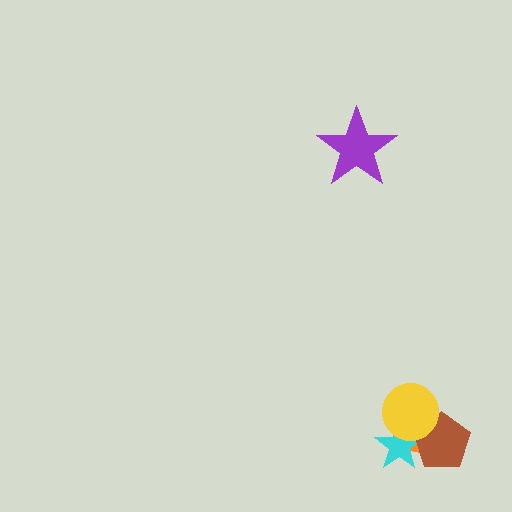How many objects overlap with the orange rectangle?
3 objects overlap with the orange rectangle.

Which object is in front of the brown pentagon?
The yellow circle is in front of the brown pentagon.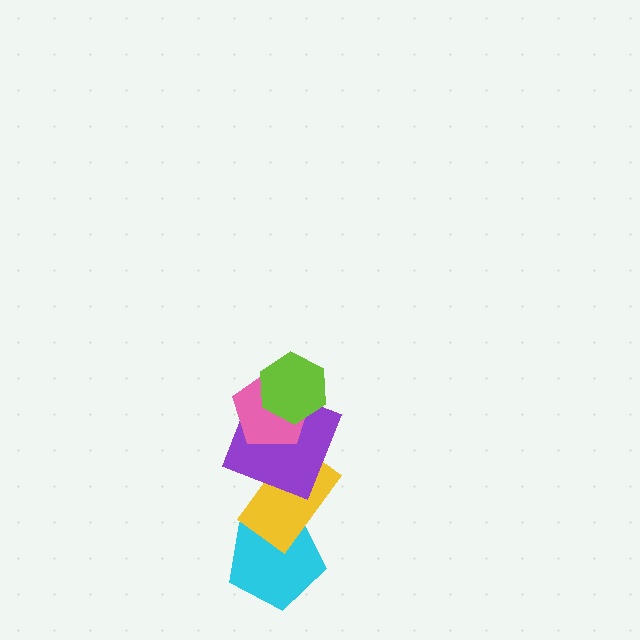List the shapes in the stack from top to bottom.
From top to bottom: the lime hexagon, the pink pentagon, the purple square, the yellow rectangle, the cyan pentagon.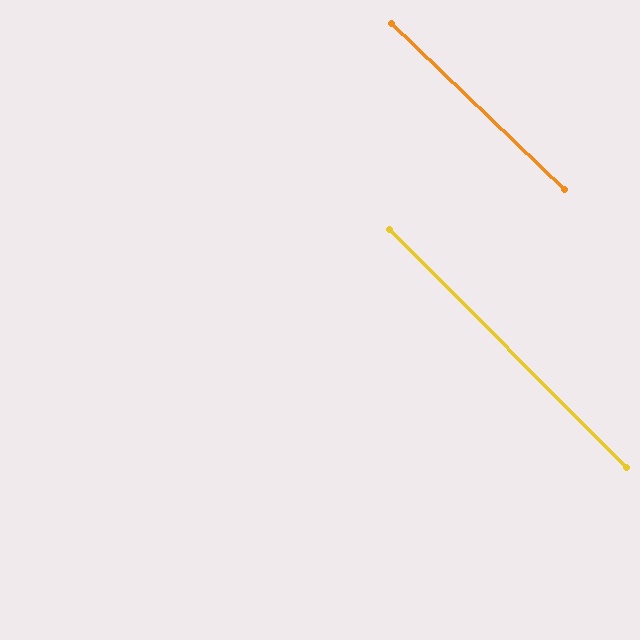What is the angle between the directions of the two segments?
Approximately 1 degree.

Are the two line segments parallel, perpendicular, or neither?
Parallel — their directions differ by only 1.1°.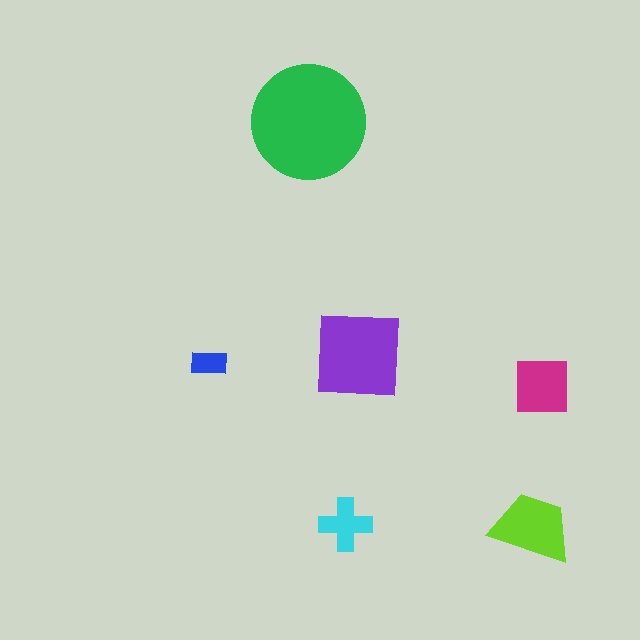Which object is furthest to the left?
The blue rectangle is leftmost.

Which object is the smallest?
The blue rectangle.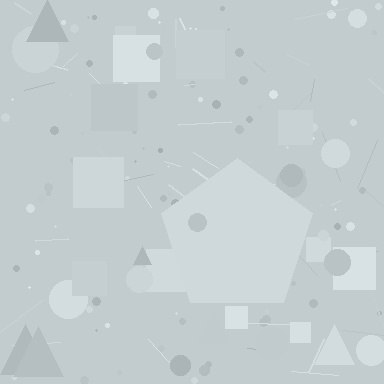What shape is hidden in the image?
A pentagon is hidden in the image.